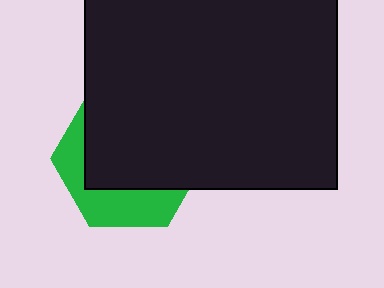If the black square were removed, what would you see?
You would see the complete green hexagon.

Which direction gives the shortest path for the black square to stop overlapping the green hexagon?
Moving up gives the shortest separation.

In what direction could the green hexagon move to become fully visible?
The green hexagon could move down. That would shift it out from behind the black square entirely.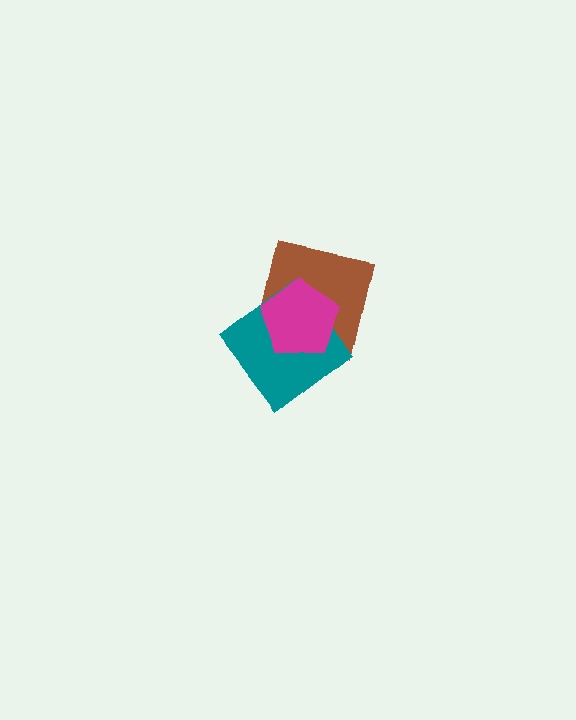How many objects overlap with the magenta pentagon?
2 objects overlap with the magenta pentagon.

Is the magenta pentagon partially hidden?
No, no other shape covers it.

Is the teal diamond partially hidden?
Yes, it is partially covered by another shape.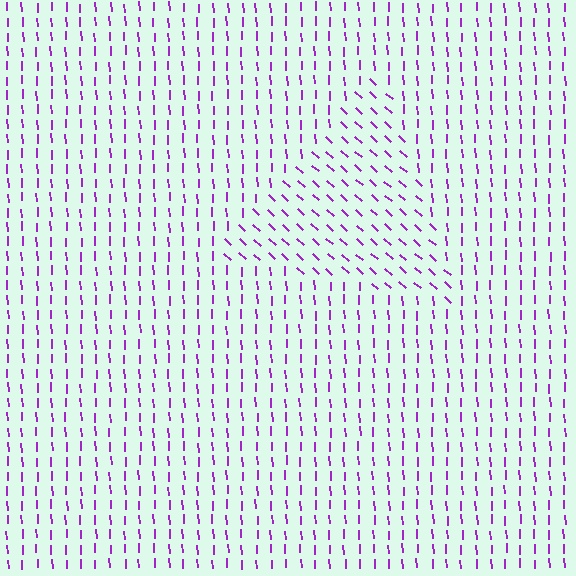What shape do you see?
I see a triangle.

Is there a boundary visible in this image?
Yes, there is a texture boundary formed by a change in line orientation.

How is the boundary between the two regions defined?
The boundary is defined purely by a change in line orientation (approximately 45 degrees difference). All lines are the same color and thickness.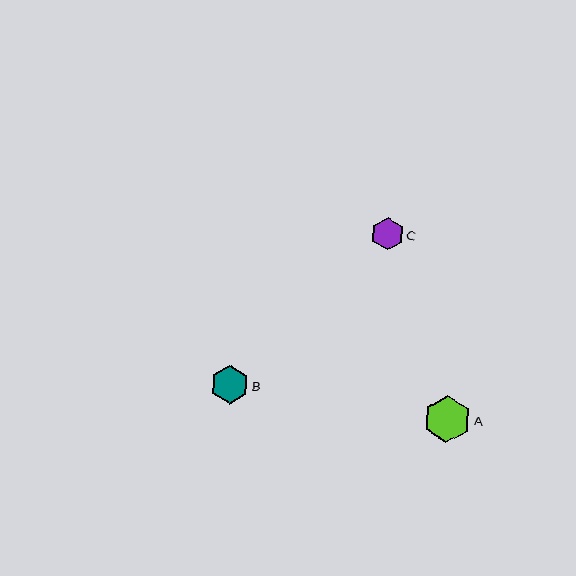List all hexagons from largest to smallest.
From largest to smallest: A, B, C.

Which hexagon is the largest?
Hexagon A is the largest with a size of approximately 48 pixels.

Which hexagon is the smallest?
Hexagon C is the smallest with a size of approximately 33 pixels.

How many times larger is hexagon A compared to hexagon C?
Hexagon A is approximately 1.5 times the size of hexagon C.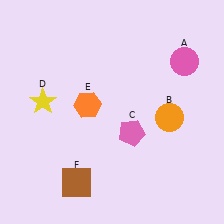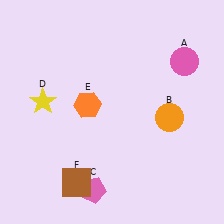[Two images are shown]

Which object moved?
The pink pentagon (C) moved down.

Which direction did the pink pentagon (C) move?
The pink pentagon (C) moved down.